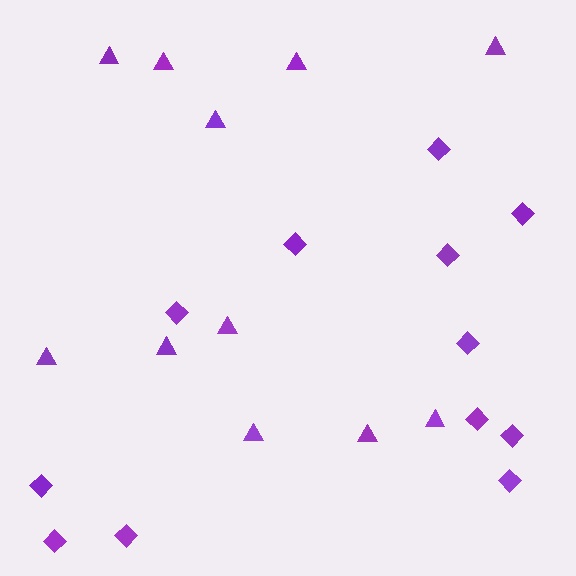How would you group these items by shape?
There are 2 groups: one group of triangles (11) and one group of diamonds (12).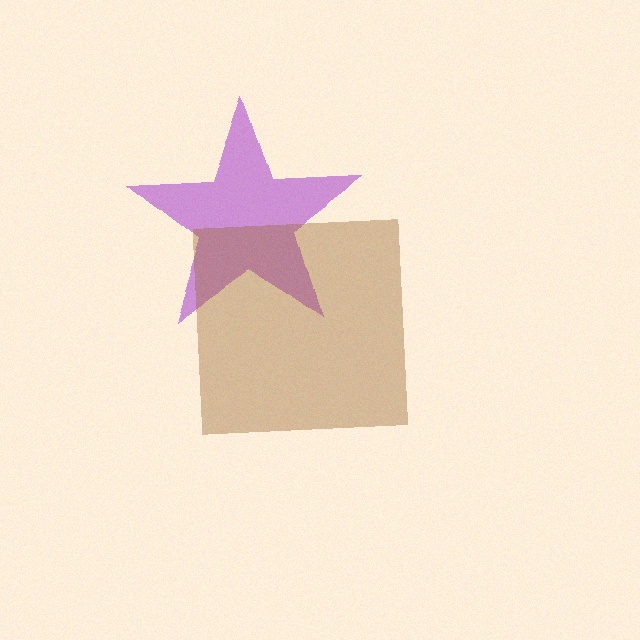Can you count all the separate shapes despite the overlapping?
Yes, there are 2 separate shapes.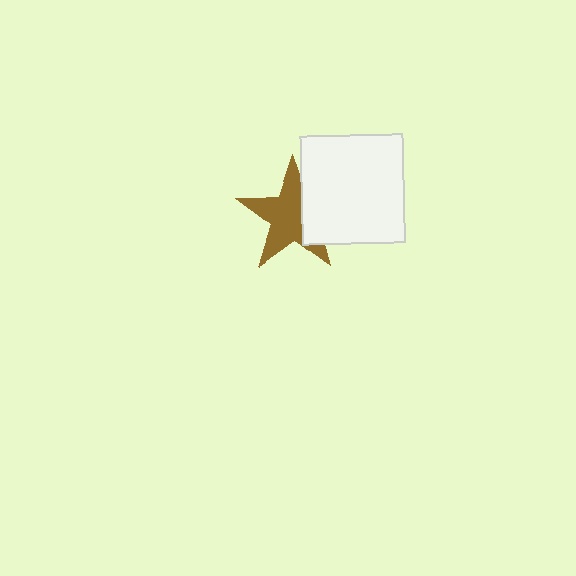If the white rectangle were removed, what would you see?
You would see the complete brown star.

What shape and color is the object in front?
The object in front is a white rectangle.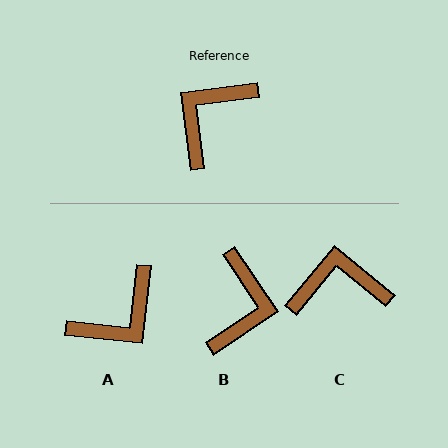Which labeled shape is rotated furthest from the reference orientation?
A, about 166 degrees away.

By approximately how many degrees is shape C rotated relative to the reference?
Approximately 47 degrees clockwise.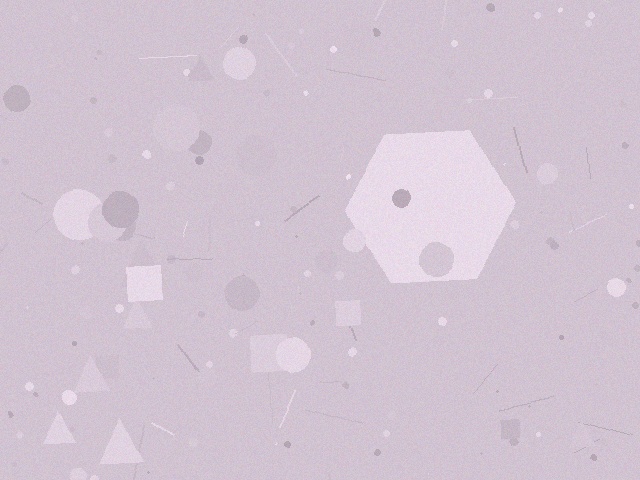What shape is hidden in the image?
A hexagon is hidden in the image.